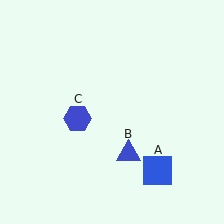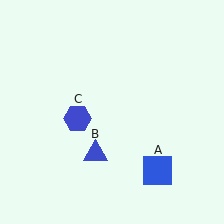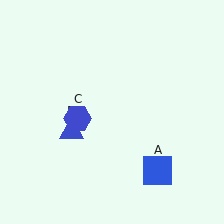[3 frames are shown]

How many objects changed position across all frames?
1 object changed position: blue triangle (object B).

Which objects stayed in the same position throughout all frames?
Blue square (object A) and blue hexagon (object C) remained stationary.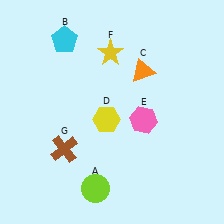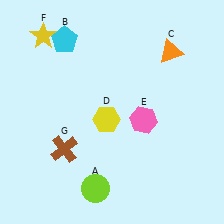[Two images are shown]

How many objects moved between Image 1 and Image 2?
2 objects moved between the two images.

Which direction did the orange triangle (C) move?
The orange triangle (C) moved right.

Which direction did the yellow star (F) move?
The yellow star (F) moved left.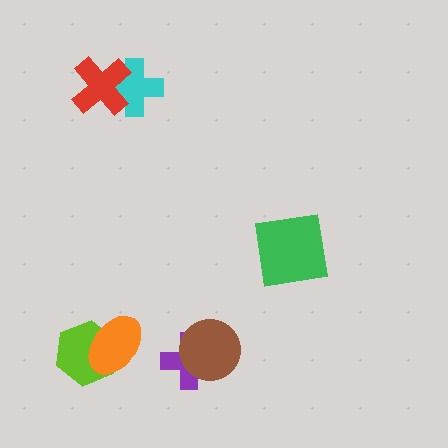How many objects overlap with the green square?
0 objects overlap with the green square.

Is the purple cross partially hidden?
Yes, it is partially covered by another shape.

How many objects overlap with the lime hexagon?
1 object overlaps with the lime hexagon.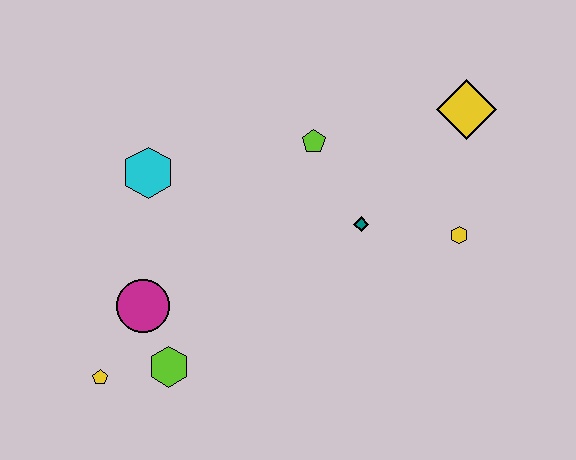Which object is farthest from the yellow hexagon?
The yellow pentagon is farthest from the yellow hexagon.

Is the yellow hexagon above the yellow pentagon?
Yes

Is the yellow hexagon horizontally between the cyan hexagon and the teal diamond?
No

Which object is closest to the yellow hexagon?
The teal diamond is closest to the yellow hexagon.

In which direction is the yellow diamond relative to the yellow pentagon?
The yellow diamond is to the right of the yellow pentagon.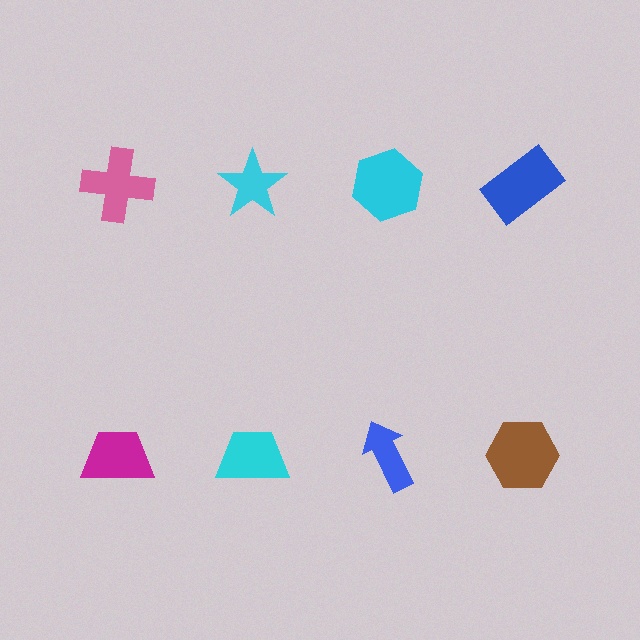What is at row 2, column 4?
A brown hexagon.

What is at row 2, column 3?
A blue arrow.